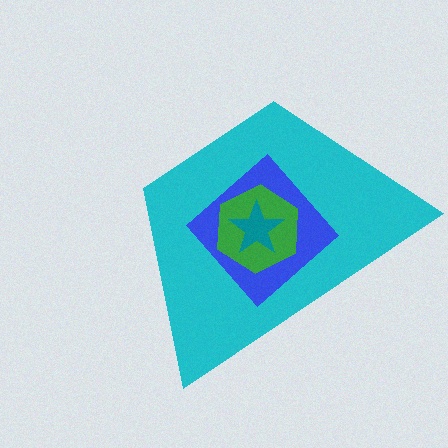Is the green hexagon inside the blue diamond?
Yes.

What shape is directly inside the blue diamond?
The green hexagon.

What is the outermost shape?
The cyan trapezoid.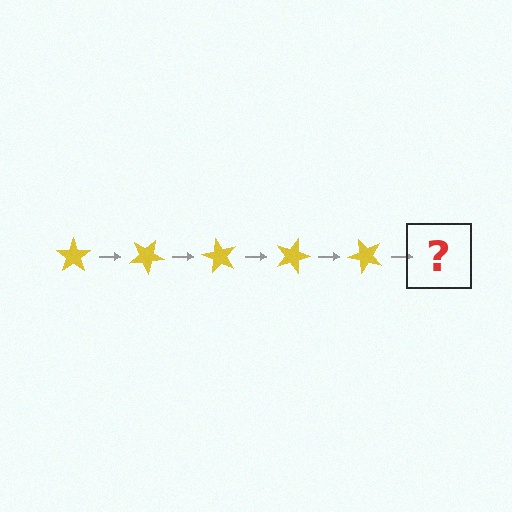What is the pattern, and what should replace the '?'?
The pattern is that the star rotates 30 degrees each step. The '?' should be a yellow star rotated 150 degrees.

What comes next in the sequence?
The next element should be a yellow star rotated 150 degrees.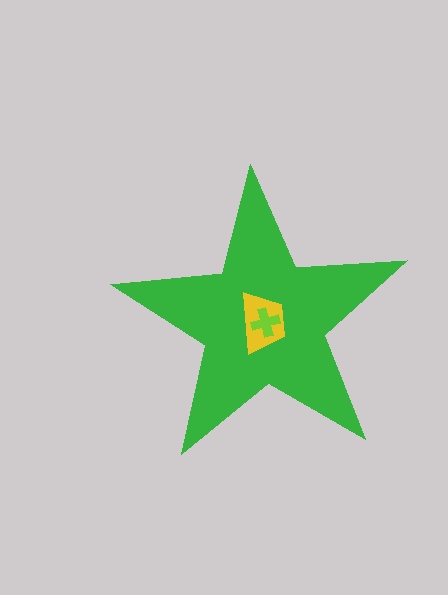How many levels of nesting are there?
3.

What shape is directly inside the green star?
The yellow trapezoid.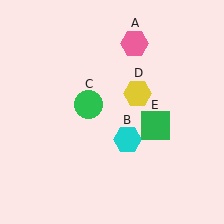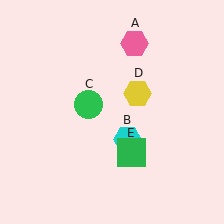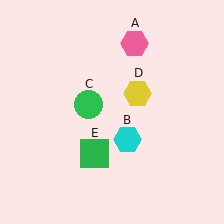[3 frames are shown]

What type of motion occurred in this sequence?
The green square (object E) rotated clockwise around the center of the scene.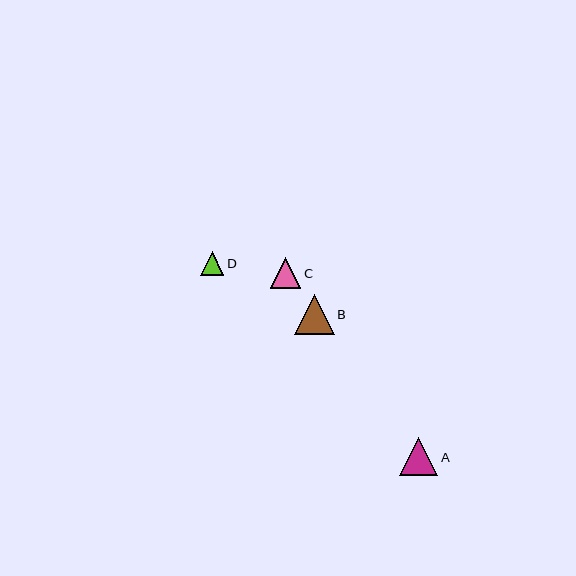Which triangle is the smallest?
Triangle D is the smallest with a size of approximately 24 pixels.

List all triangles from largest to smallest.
From largest to smallest: B, A, C, D.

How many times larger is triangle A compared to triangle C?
Triangle A is approximately 1.3 times the size of triangle C.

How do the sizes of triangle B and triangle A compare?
Triangle B and triangle A are approximately the same size.